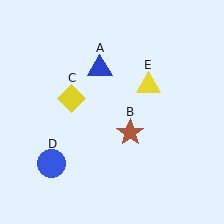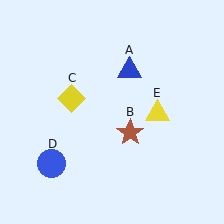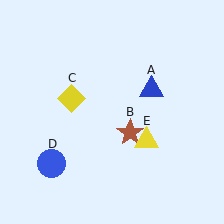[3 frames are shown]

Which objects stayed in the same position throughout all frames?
Brown star (object B) and yellow diamond (object C) and blue circle (object D) remained stationary.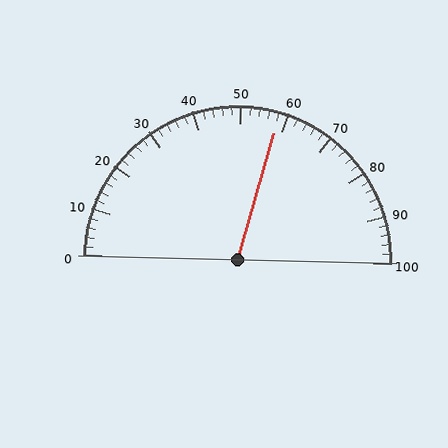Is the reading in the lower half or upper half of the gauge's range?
The reading is in the upper half of the range (0 to 100).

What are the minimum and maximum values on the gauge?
The gauge ranges from 0 to 100.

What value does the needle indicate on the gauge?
The needle indicates approximately 58.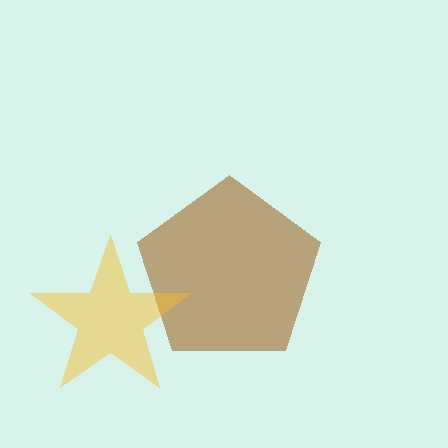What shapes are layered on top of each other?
The layered shapes are: a brown pentagon, a yellow star.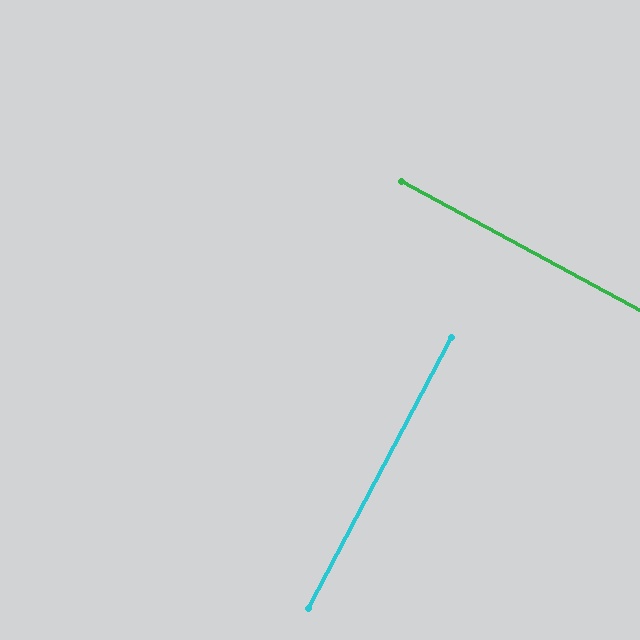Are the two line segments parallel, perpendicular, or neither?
Perpendicular — they meet at approximately 89°.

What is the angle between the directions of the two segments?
Approximately 89 degrees.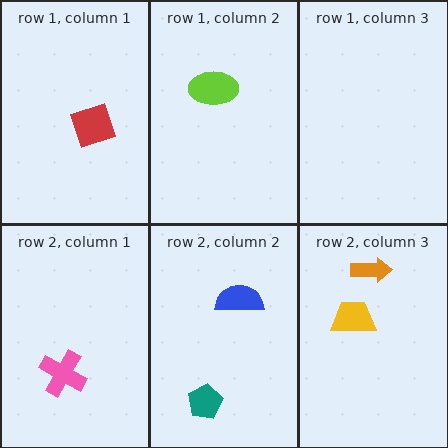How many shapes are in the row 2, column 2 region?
2.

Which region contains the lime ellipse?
The row 1, column 2 region.